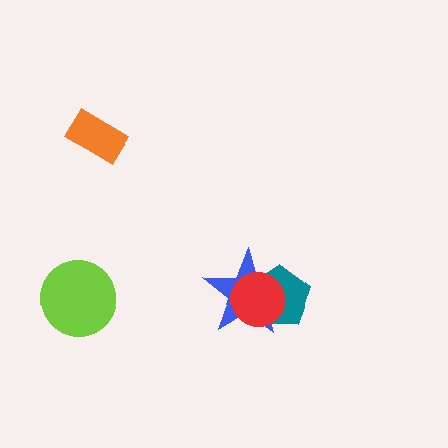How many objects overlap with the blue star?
2 objects overlap with the blue star.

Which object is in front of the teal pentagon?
The red circle is in front of the teal pentagon.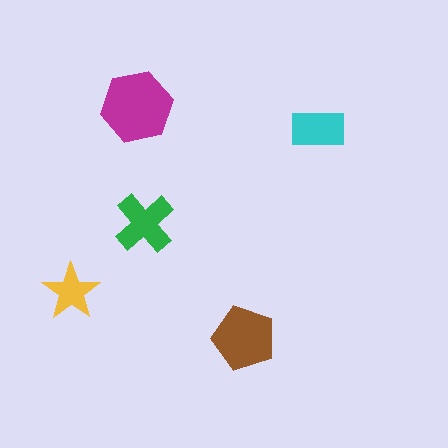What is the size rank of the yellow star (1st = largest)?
5th.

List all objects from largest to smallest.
The magenta hexagon, the brown pentagon, the green cross, the cyan rectangle, the yellow star.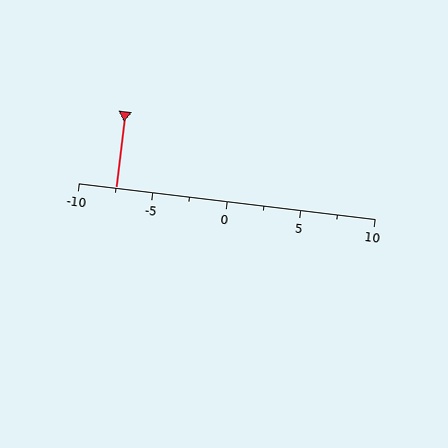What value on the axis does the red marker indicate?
The marker indicates approximately -7.5.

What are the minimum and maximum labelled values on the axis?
The axis runs from -10 to 10.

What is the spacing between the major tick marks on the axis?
The major ticks are spaced 5 apart.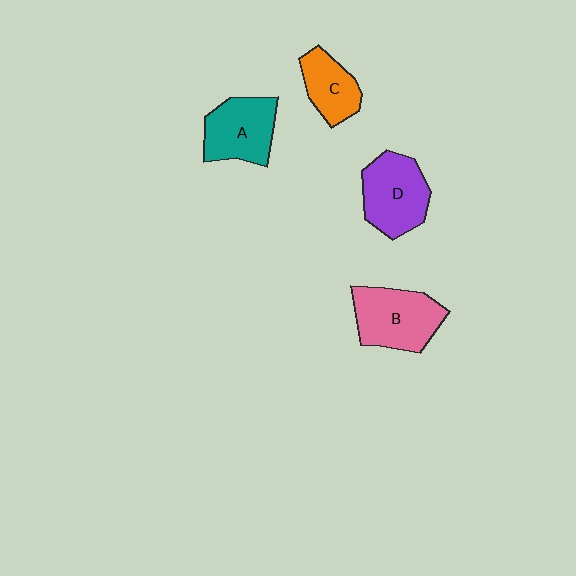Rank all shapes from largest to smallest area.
From largest to smallest: B (pink), D (purple), A (teal), C (orange).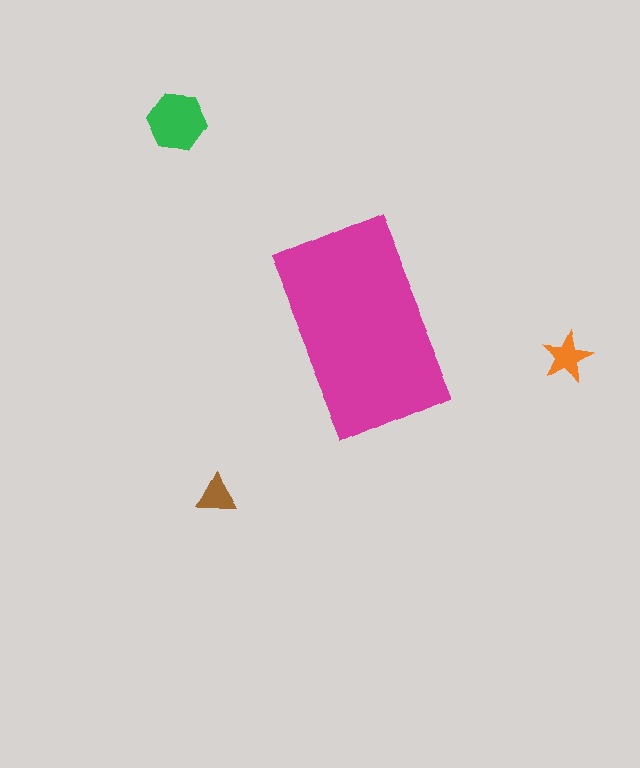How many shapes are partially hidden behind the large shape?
0 shapes are partially hidden.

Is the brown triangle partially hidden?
No, the brown triangle is fully visible.